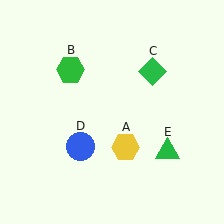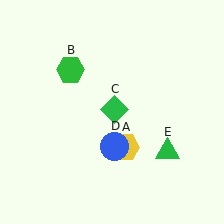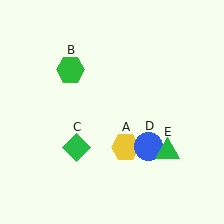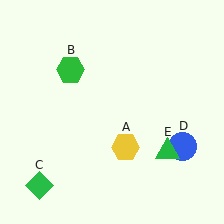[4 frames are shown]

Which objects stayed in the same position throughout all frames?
Yellow hexagon (object A) and green hexagon (object B) and green triangle (object E) remained stationary.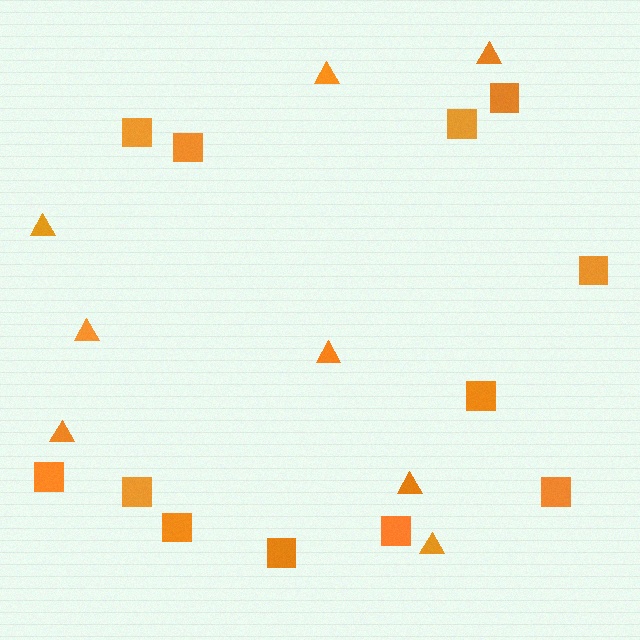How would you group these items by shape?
There are 2 groups: one group of triangles (8) and one group of squares (12).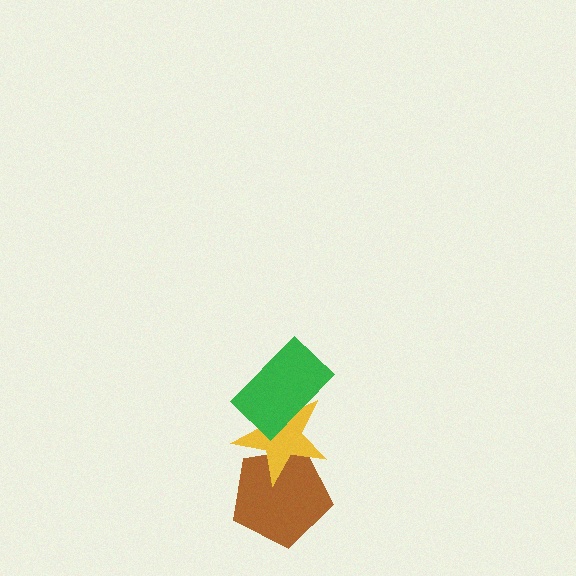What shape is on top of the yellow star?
The green rectangle is on top of the yellow star.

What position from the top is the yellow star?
The yellow star is 2nd from the top.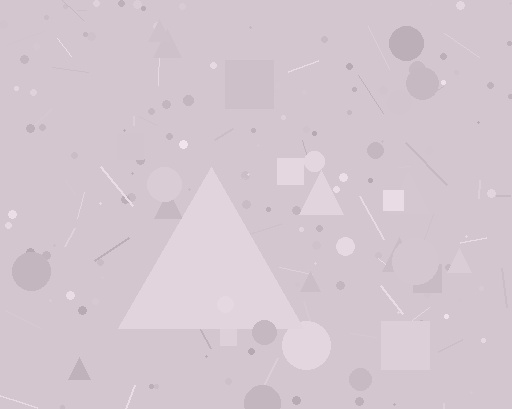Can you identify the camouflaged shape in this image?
The camouflaged shape is a triangle.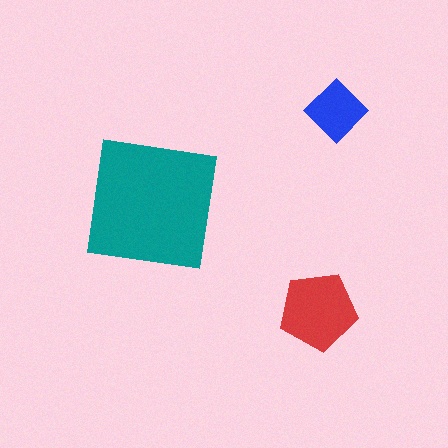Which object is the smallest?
The blue diamond.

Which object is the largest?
The teal square.